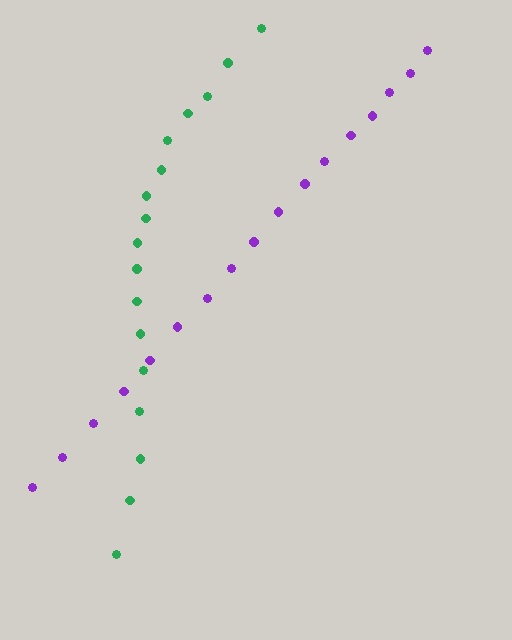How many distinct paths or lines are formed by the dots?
There are 2 distinct paths.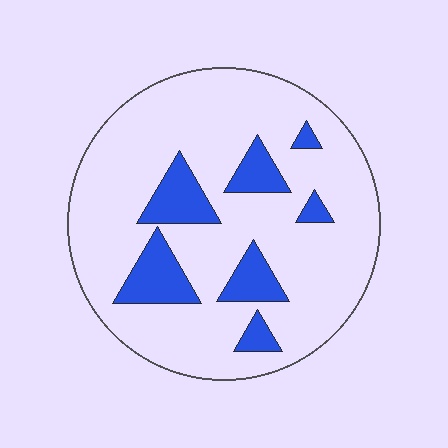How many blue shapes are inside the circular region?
7.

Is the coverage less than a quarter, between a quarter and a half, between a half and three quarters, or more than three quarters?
Less than a quarter.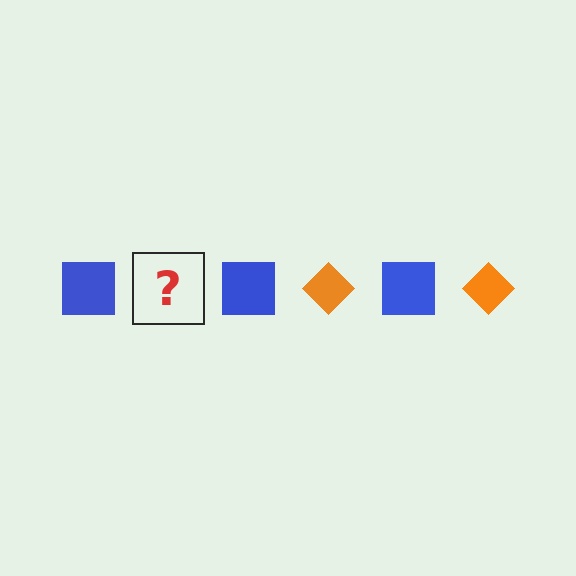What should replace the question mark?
The question mark should be replaced with an orange diamond.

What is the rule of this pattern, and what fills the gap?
The rule is that the pattern alternates between blue square and orange diamond. The gap should be filled with an orange diamond.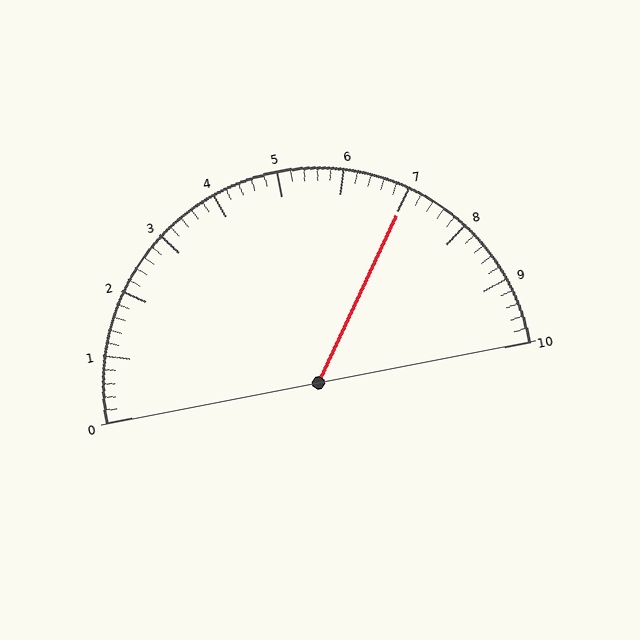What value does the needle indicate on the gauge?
The needle indicates approximately 7.0.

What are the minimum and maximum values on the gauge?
The gauge ranges from 0 to 10.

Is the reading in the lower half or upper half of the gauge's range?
The reading is in the upper half of the range (0 to 10).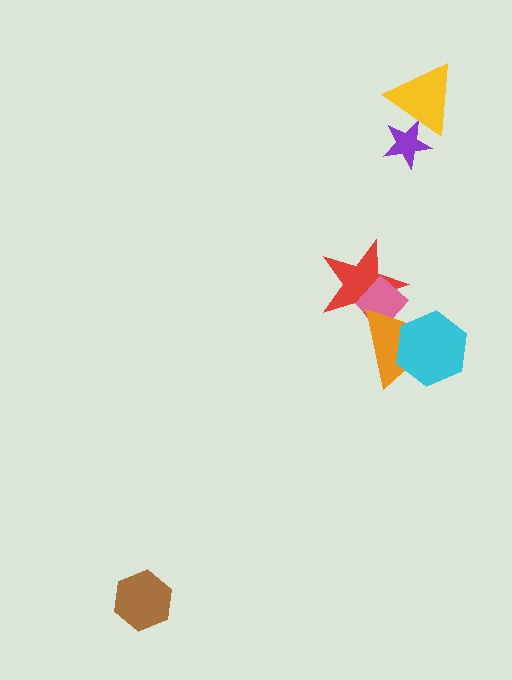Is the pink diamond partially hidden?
Yes, it is partially covered by another shape.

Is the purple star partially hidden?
Yes, it is partially covered by another shape.